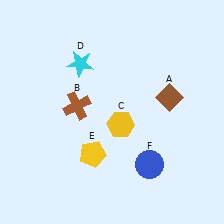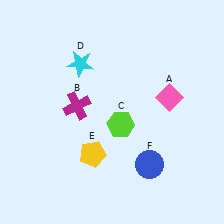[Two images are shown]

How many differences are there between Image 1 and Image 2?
There are 3 differences between the two images.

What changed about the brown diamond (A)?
In Image 1, A is brown. In Image 2, it changed to pink.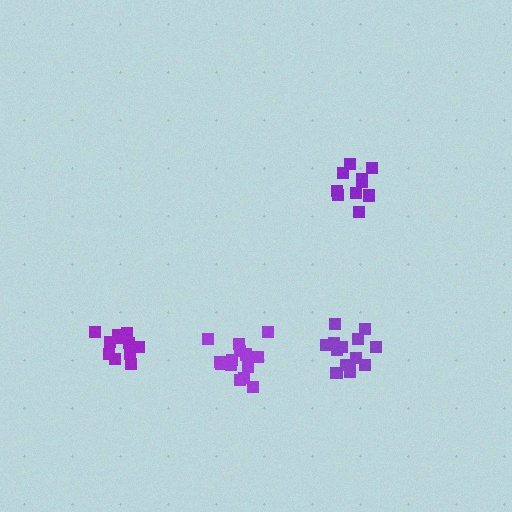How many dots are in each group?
Group 1: 10 dots, Group 2: 14 dots, Group 3: 14 dots, Group 4: 12 dots (50 total).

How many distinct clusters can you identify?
There are 4 distinct clusters.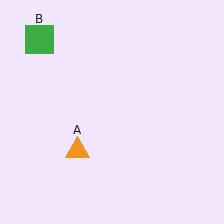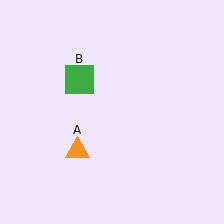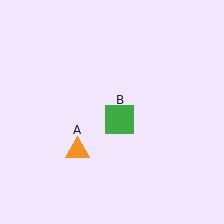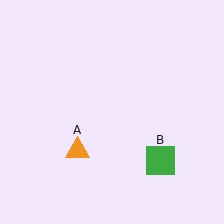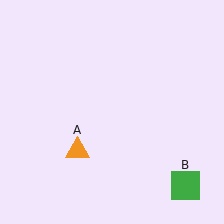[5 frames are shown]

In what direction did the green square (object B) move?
The green square (object B) moved down and to the right.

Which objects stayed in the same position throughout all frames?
Orange triangle (object A) remained stationary.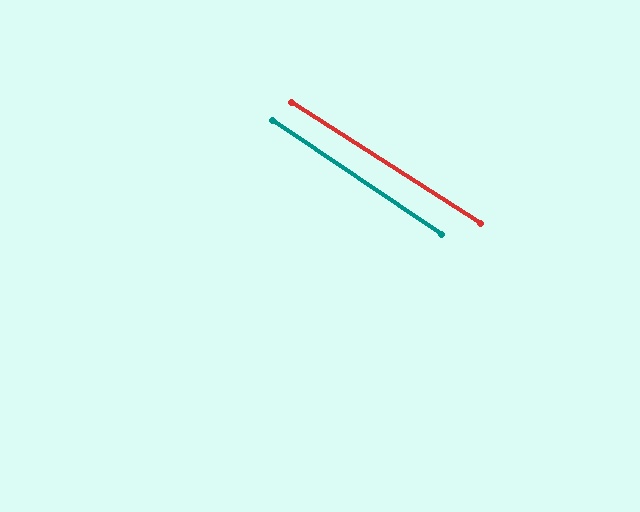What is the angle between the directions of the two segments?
Approximately 1 degree.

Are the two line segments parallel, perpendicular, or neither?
Parallel — their directions differ by only 1.5°.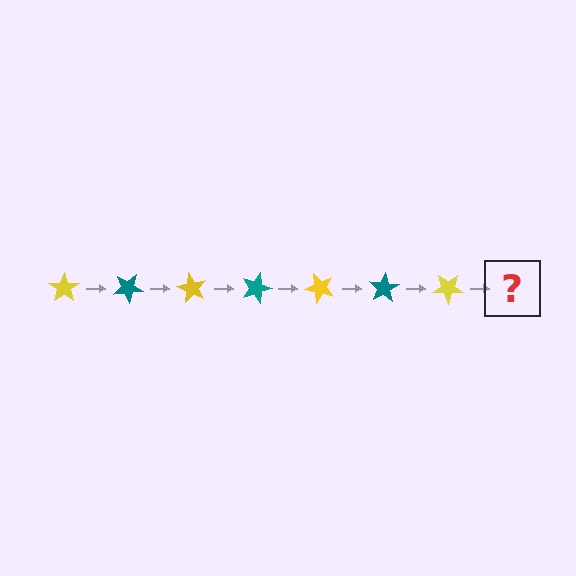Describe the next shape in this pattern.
It should be a teal star, rotated 210 degrees from the start.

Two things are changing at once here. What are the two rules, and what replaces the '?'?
The two rules are that it rotates 30 degrees each step and the color cycles through yellow and teal. The '?' should be a teal star, rotated 210 degrees from the start.